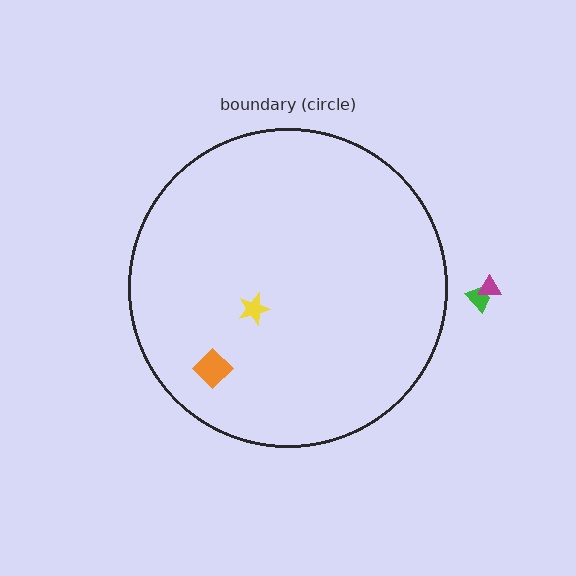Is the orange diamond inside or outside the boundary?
Inside.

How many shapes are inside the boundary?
2 inside, 2 outside.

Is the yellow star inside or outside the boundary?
Inside.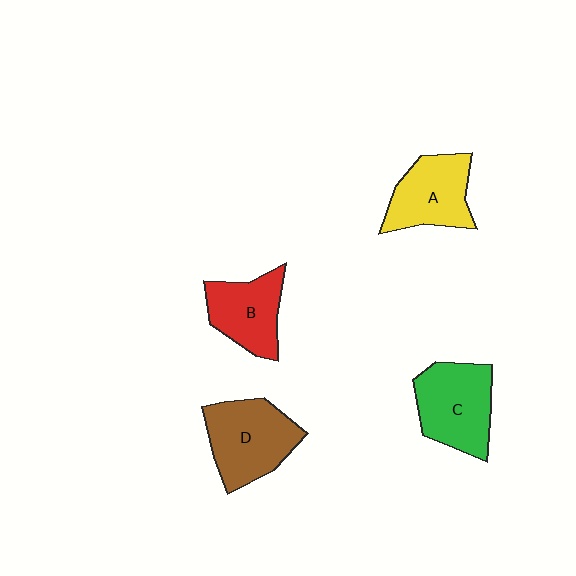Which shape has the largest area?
Shape D (brown).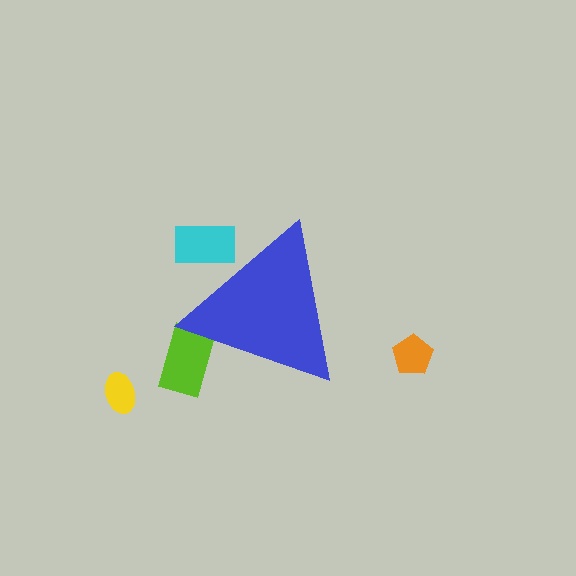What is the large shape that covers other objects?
A blue triangle.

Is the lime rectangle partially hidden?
Yes, the lime rectangle is partially hidden behind the blue triangle.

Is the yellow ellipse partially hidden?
No, the yellow ellipse is fully visible.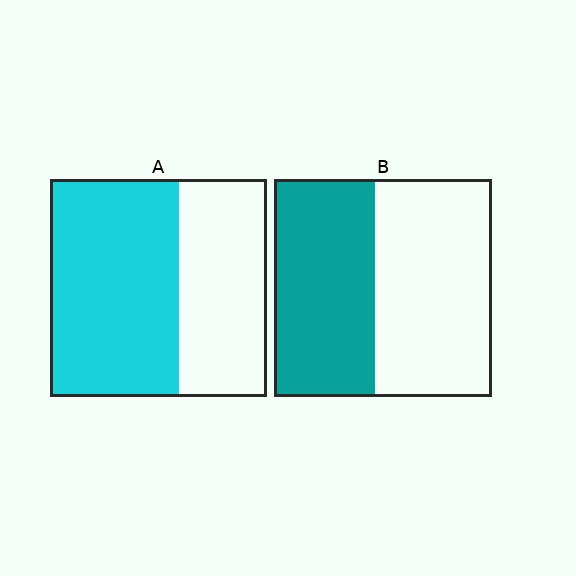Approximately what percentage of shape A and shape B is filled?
A is approximately 60% and B is approximately 45%.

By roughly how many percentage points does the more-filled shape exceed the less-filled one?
By roughly 15 percentage points (A over B).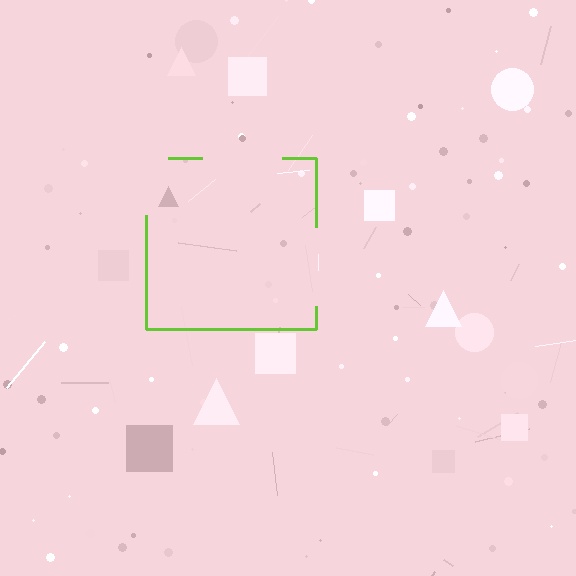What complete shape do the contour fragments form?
The contour fragments form a square.